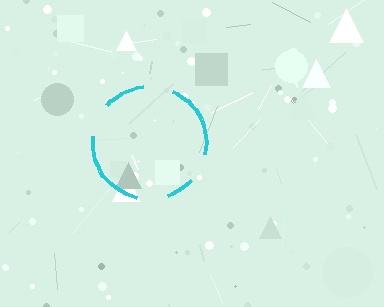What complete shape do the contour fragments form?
The contour fragments form a circle.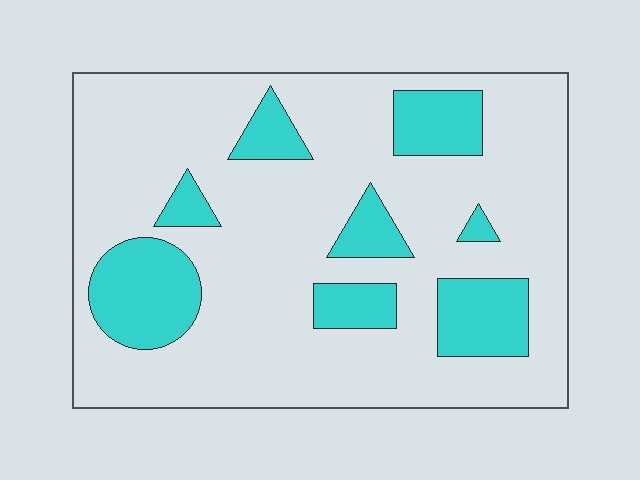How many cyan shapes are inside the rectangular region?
8.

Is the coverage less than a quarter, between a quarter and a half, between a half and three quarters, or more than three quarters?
Less than a quarter.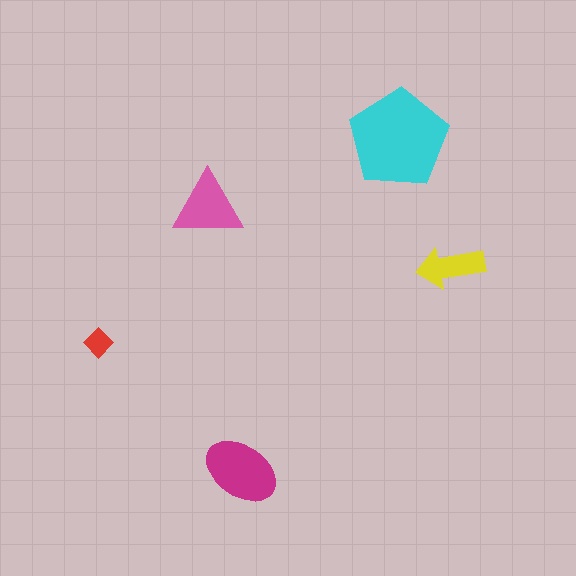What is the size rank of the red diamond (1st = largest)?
5th.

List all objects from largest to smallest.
The cyan pentagon, the magenta ellipse, the pink triangle, the yellow arrow, the red diamond.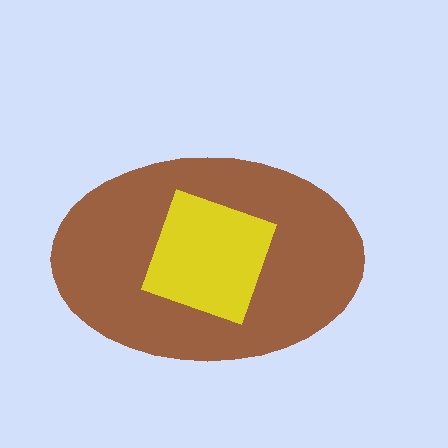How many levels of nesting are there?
2.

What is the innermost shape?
The yellow square.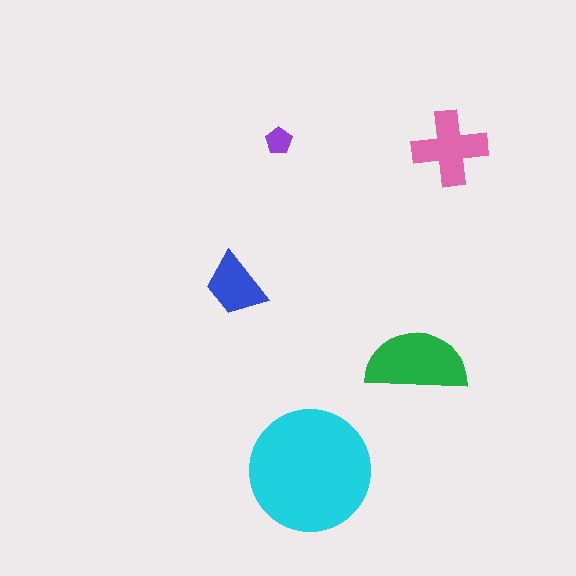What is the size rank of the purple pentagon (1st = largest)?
5th.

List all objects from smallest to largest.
The purple pentagon, the blue trapezoid, the pink cross, the green semicircle, the cyan circle.